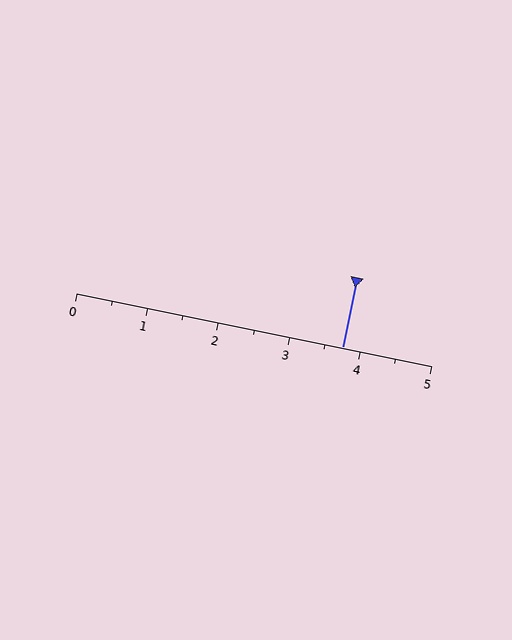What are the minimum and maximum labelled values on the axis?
The axis runs from 0 to 5.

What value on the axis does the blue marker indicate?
The marker indicates approximately 3.8.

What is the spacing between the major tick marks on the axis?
The major ticks are spaced 1 apart.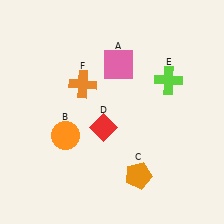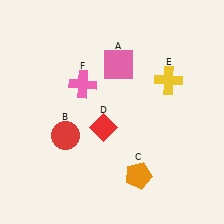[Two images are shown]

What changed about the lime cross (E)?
In Image 1, E is lime. In Image 2, it changed to yellow.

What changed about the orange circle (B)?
In Image 1, B is orange. In Image 2, it changed to red.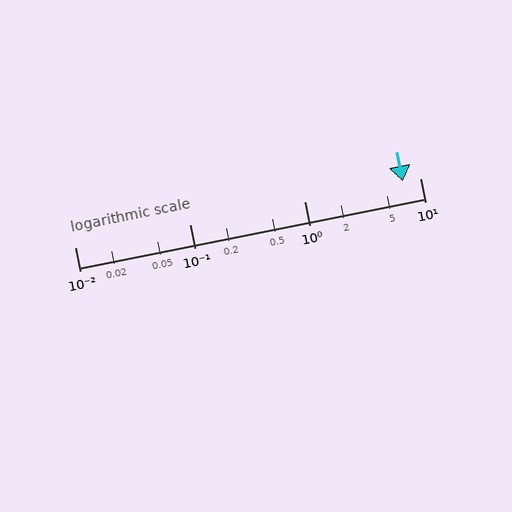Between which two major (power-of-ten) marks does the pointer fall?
The pointer is between 1 and 10.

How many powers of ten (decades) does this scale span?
The scale spans 3 decades, from 0.01 to 10.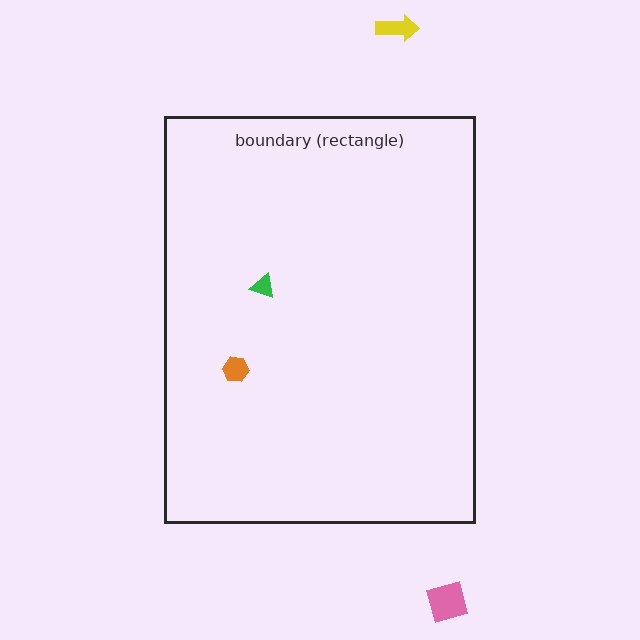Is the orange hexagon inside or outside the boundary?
Inside.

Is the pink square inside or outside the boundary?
Outside.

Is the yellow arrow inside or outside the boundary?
Outside.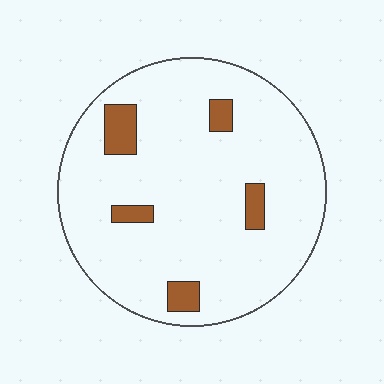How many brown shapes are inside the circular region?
5.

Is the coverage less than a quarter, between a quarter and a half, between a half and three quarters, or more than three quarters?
Less than a quarter.